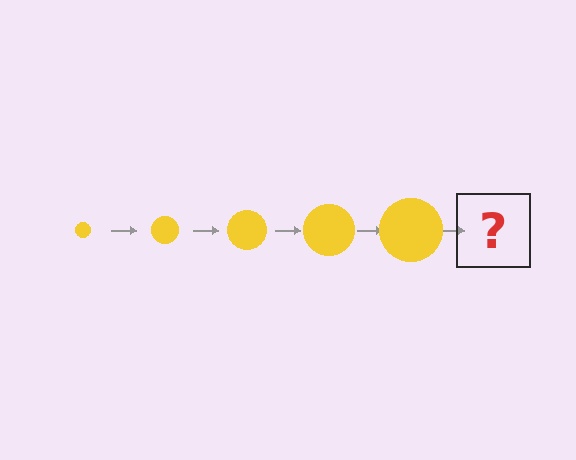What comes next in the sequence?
The next element should be a yellow circle, larger than the previous one.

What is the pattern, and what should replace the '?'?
The pattern is that the circle gets progressively larger each step. The '?' should be a yellow circle, larger than the previous one.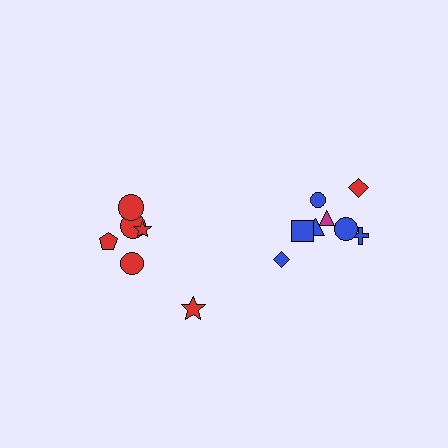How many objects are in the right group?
There are 8 objects.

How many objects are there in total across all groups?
There are 14 objects.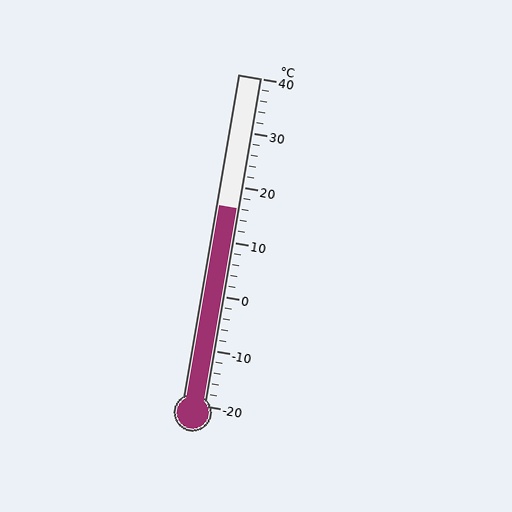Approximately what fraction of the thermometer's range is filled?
The thermometer is filled to approximately 60% of its range.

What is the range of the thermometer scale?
The thermometer scale ranges from -20°C to 40°C.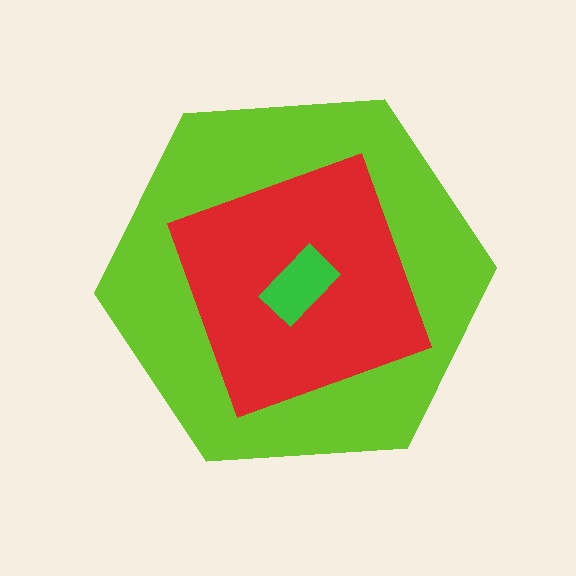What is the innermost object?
The green rectangle.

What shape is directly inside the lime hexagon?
The red diamond.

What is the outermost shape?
The lime hexagon.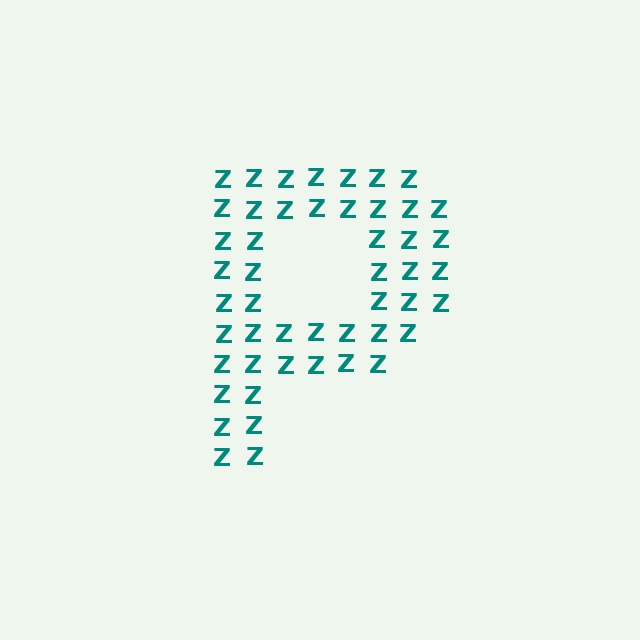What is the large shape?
The large shape is the letter P.